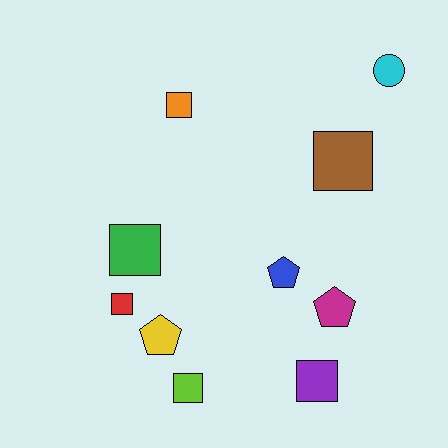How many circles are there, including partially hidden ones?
There is 1 circle.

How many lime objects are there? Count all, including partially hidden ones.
There is 1 lime object.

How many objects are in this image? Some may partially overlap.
There are 10 objects.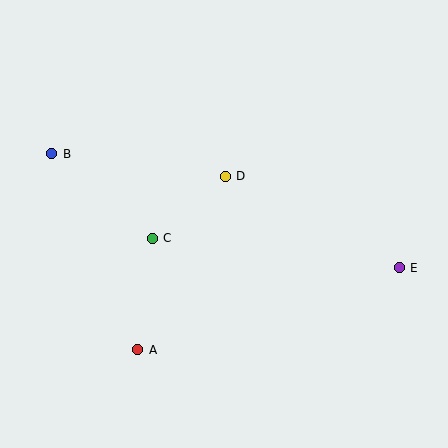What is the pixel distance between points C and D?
The distance between C and D is 96 pixels.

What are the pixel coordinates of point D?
Point D is at (225, 176).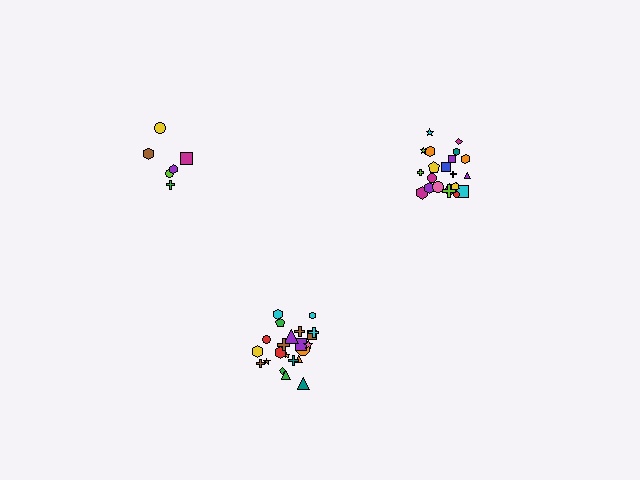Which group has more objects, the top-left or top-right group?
The top-right group.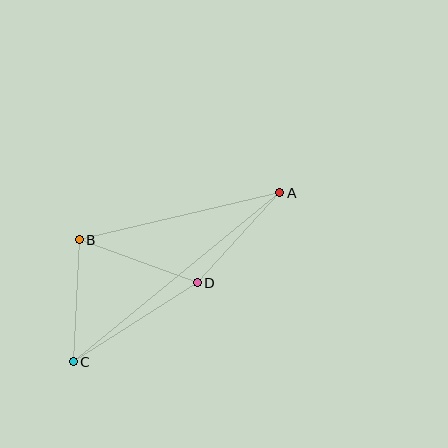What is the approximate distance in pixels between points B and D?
The distance between B and D is approximately 126 pixels.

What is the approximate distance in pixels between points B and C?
The distance between B and C is approximately 122 pixels.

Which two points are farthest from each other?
Points A and C are farthest from each other.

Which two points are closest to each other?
Points A and D are closest to each other.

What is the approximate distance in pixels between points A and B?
The distance between A and B is approximately 206 pixels.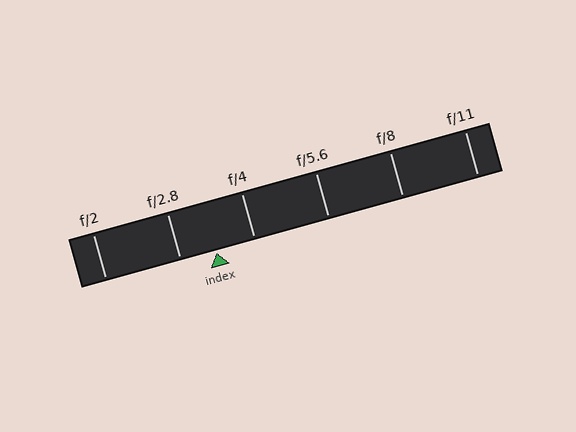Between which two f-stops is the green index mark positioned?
The index mark is between f/2.8 and f/4.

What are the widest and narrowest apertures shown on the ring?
The widest aperture shown is f/2 and the narrowest is f/11.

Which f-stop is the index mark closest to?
The index mark is closest to f/2.8.